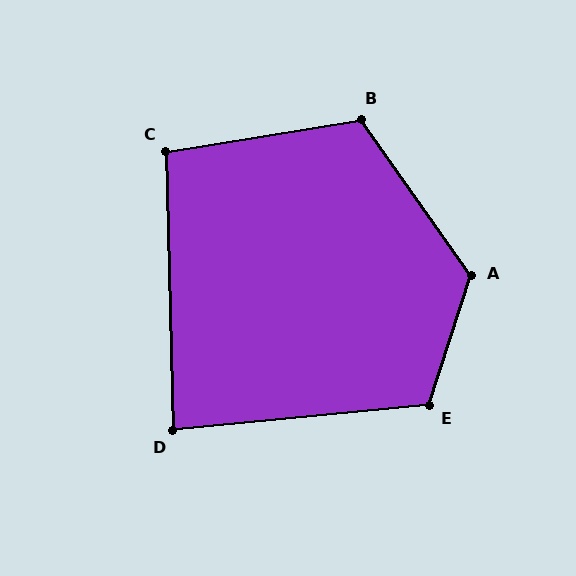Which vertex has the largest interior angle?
A, at approximately 127 degrees.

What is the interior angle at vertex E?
Approximately 114 degrees (obtuse).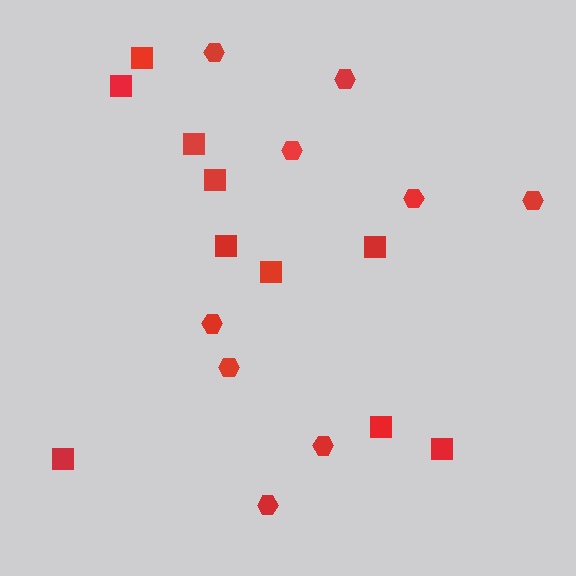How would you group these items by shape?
There are 2 groups: one group of hexagons (9) and one group of squares (10).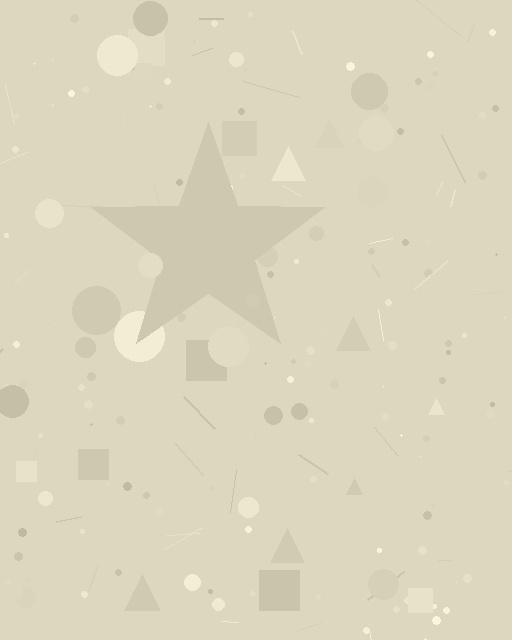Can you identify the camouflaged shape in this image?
The camouflaged shape is a star.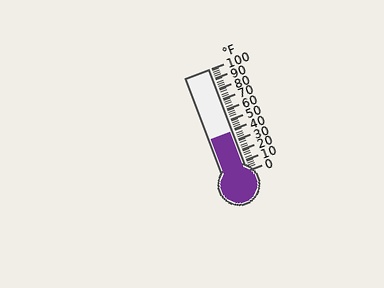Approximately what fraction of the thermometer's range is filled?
The thermometer is filled to approximately 40% of its range.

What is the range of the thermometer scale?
The thermometer scale ranges from 0°F to 100°F.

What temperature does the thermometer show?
The thermometer shows approximately 38°F.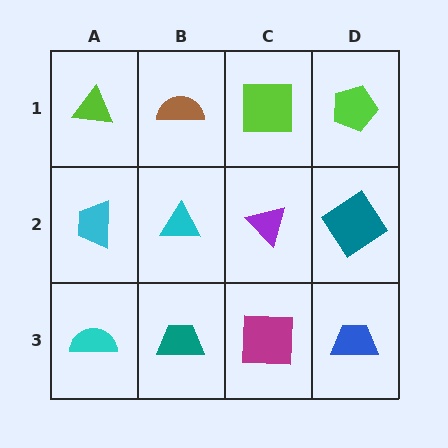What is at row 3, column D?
A blue trapezoid.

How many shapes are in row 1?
4 shapes.